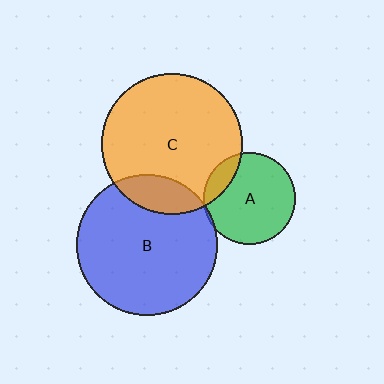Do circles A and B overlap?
Yes.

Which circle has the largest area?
Circle C (orange).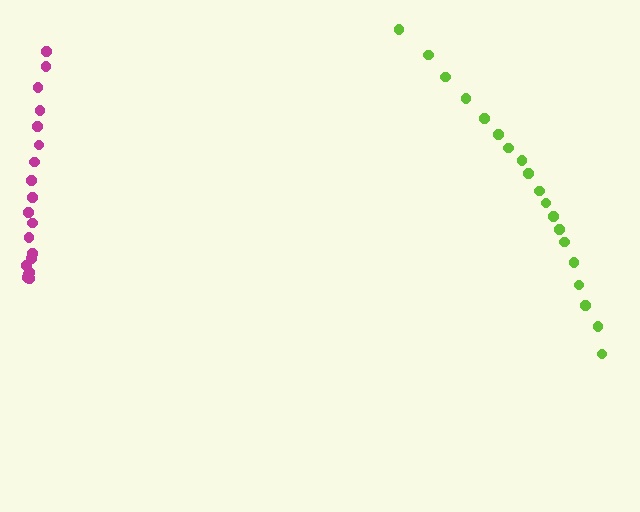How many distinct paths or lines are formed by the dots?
There are 2 distinct paths.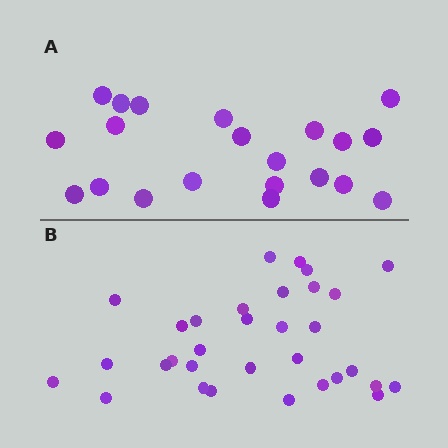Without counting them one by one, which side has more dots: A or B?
Region B (the bottom region) has more dots.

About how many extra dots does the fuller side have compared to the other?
Region B has roughly 12 or so more dots than region A.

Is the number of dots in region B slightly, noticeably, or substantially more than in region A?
Region B has substantially more. The ratio is roughly 1.5 to 1.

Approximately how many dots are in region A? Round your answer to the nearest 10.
About 20 dots. (The exact count is 21, which rounds to 20.)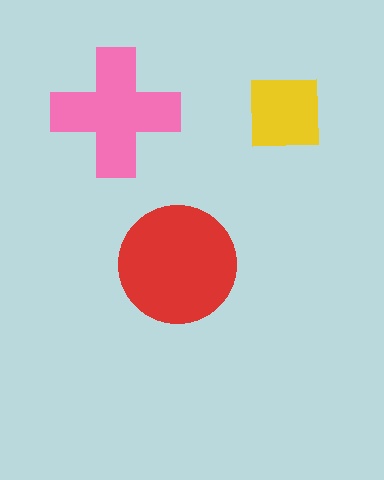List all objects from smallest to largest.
The yellow square, the pink cross, the red circle.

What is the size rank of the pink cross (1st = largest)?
2nd.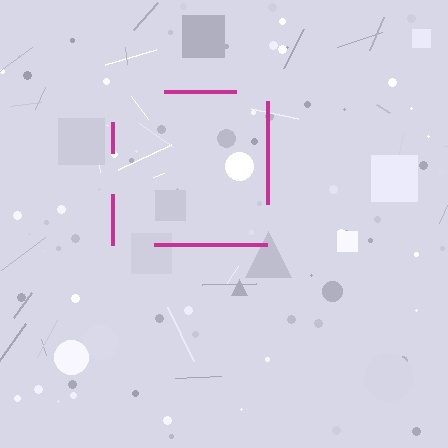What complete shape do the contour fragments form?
The contour fragments form a square.